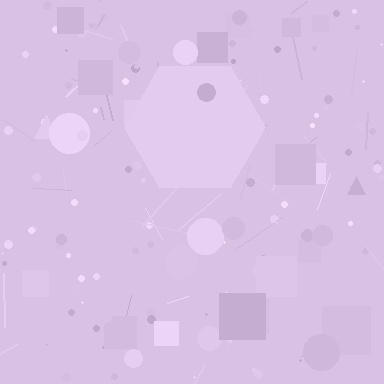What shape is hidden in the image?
A hexagon is hidden in the image.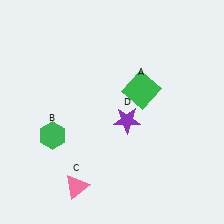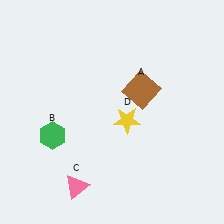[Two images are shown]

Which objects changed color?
A changed from green to brown. D changed from purple to yellow.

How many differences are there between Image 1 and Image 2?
There are 2 differences between the two images.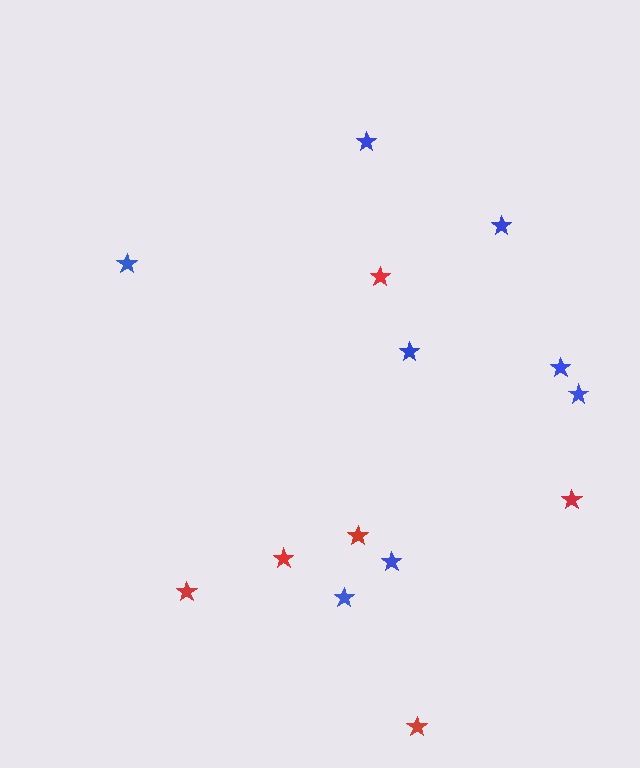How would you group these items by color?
There are 2 groups: one group of blue stars (8) and one group of red stars (6).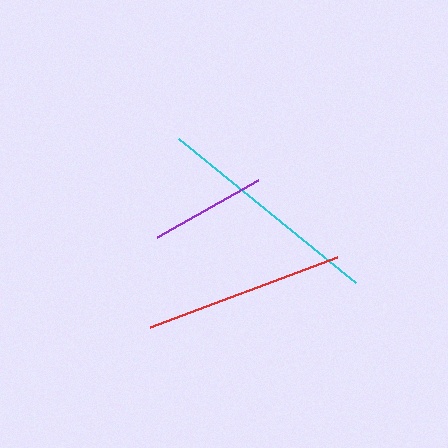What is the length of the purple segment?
The purple segment is approximately 116 pixels long.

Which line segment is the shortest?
The purple line is the shortest at approximately 116 pixels.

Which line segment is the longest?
The cyan line is the longest at approximately 228 pixels.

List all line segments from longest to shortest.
From longest to shortest: cyan, red, purple.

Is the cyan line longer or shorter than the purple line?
The cyan line is longer than the purple line.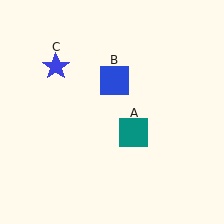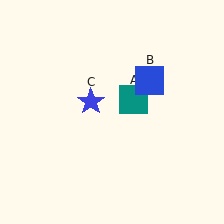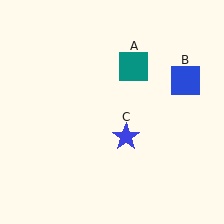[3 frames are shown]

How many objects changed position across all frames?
3 objects changed position: teal square (object A), blue square (object B), blue star (object C).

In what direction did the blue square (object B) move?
The blue square (object B) moved right.